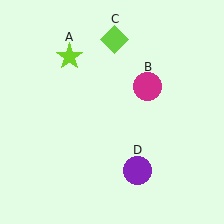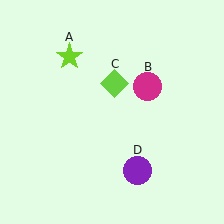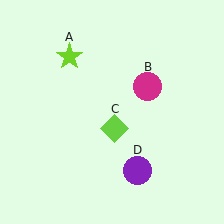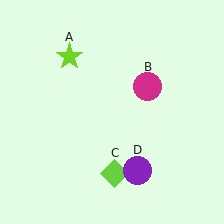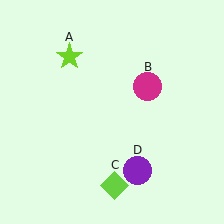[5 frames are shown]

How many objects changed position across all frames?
1 object changed position: lime diamond (object C).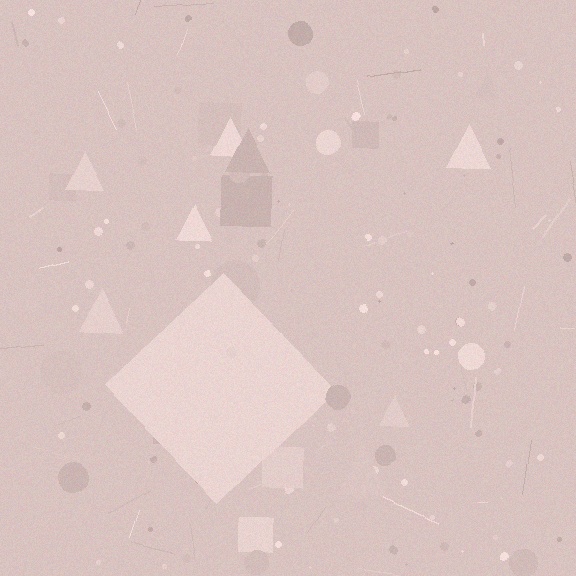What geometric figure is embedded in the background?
A diamond is embedded in the background.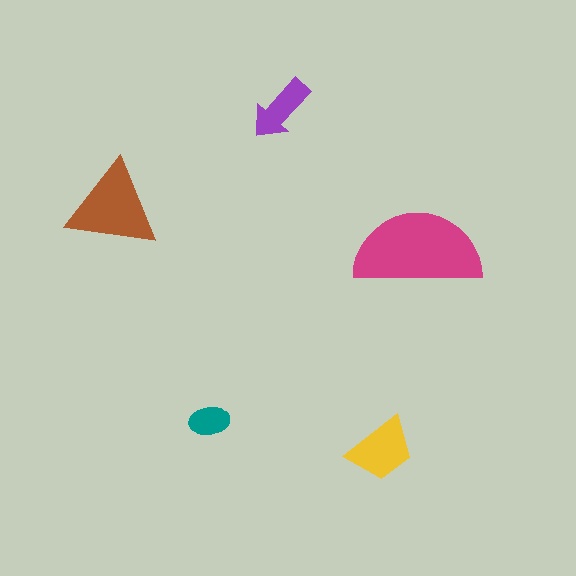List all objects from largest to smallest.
The magenta semicircle, the brown triangle, the yellow trapezoid, the purple arrow, the teal ellipse.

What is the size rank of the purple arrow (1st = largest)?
4th.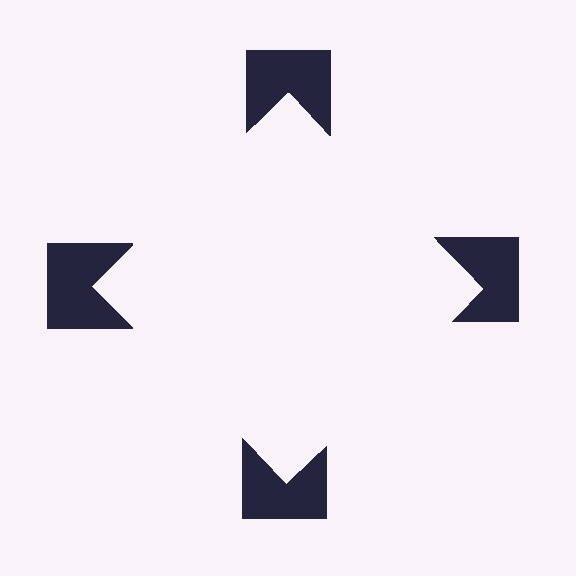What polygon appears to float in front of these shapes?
An illusory square — its edges are inferred from the aligned wedge cuts in the notched squares, not physically drawn.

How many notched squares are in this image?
There are 4 — one at each vertex of the illusory square.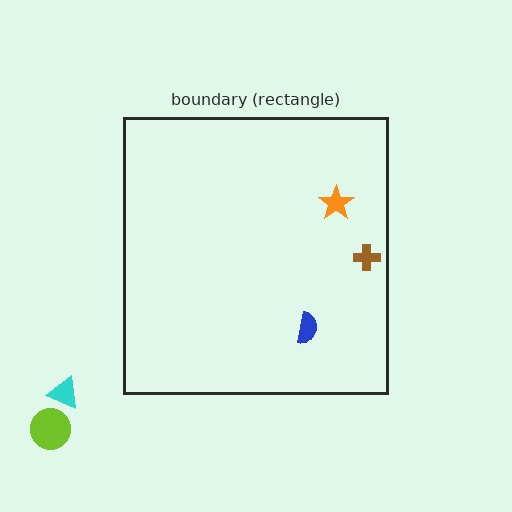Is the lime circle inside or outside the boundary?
Outside.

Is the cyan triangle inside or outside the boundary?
Outside.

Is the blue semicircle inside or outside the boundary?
Inside.